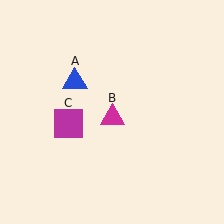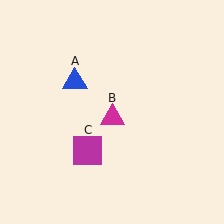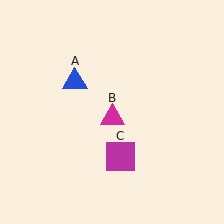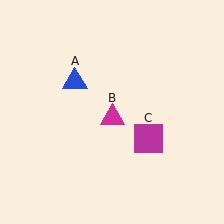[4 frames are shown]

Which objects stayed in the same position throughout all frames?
Blue triangle (object A) and magenta triangle (object B) remained stationary.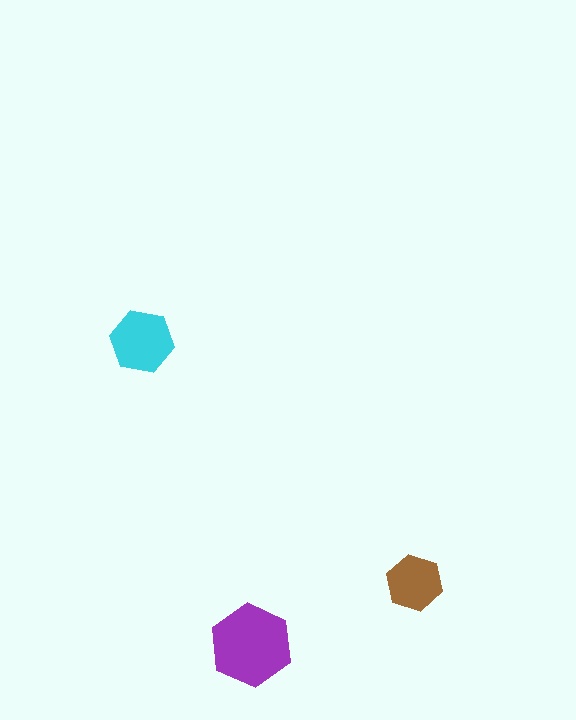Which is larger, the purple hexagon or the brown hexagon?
The purple one.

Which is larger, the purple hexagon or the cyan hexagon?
The purple one.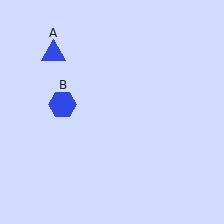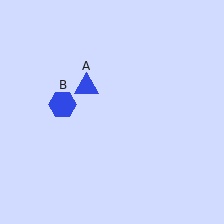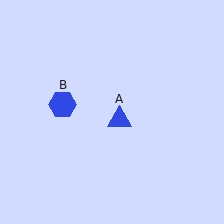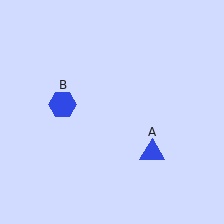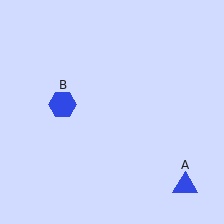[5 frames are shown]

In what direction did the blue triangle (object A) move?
The blue triangle (object A) moved down and to the right.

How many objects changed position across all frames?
1 object changed position: blue triangle (object A).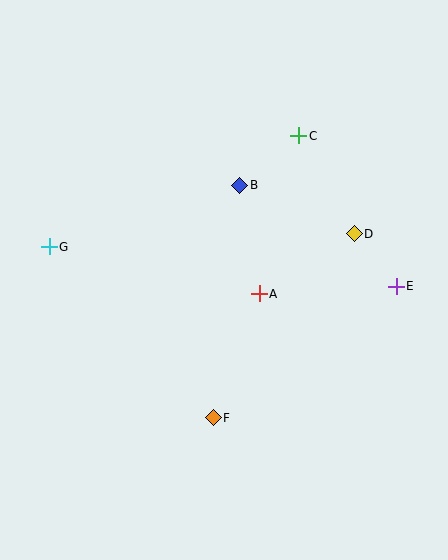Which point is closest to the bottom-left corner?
Point F is closest to the bottom-left corner.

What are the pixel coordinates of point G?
Point G is at (49, 247).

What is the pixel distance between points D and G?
The distance between D and G is 305 pixels.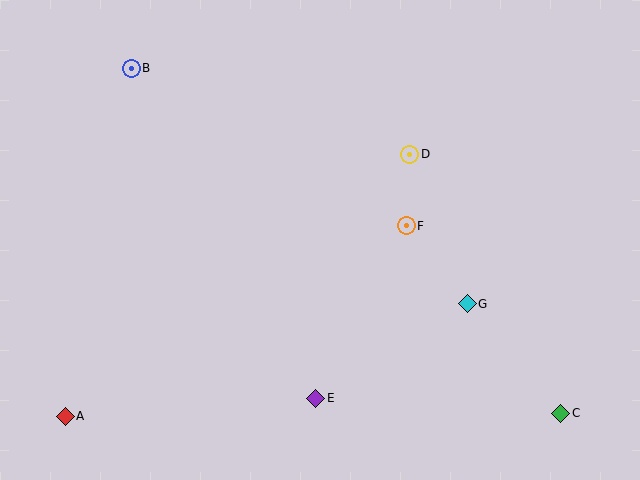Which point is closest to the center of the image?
Point F at (406, 226) is closest to the center.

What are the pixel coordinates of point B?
Point B is at (131, 68).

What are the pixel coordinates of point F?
Point F is at (406, 226).